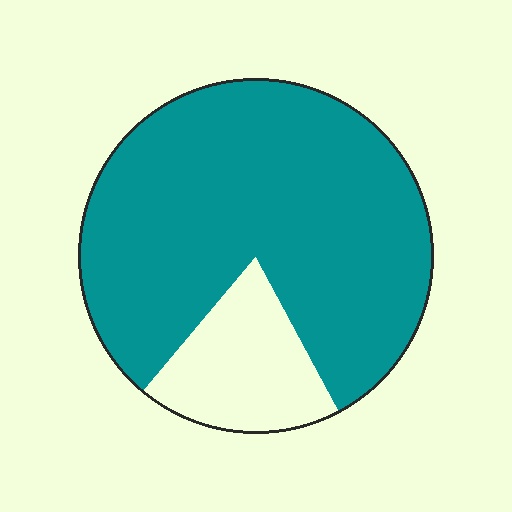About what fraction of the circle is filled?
About four fifths (4/5).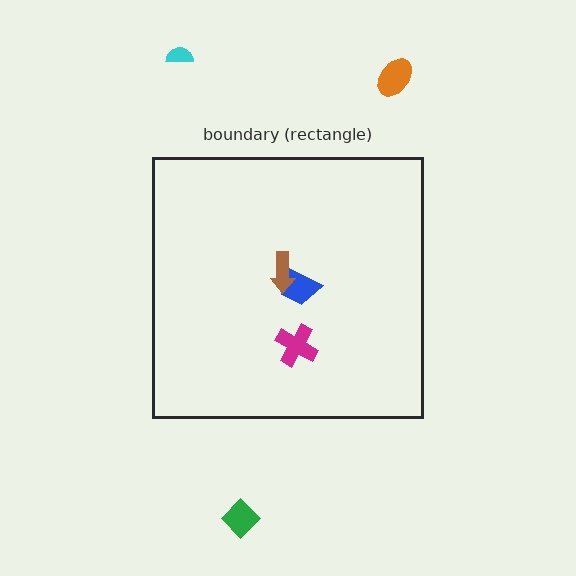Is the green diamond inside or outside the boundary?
Outside.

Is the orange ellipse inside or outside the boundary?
Outside.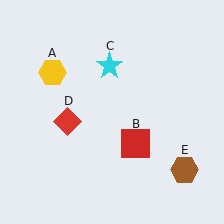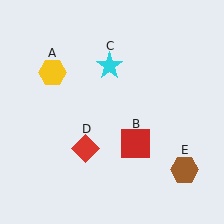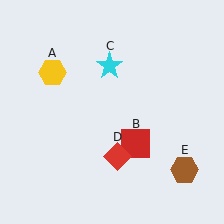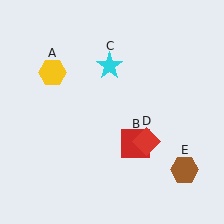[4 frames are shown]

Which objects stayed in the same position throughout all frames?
Yellow hexagon (object A) and red square (object B) and cyan star (object C) and brown hexagon (object E) remained stationary.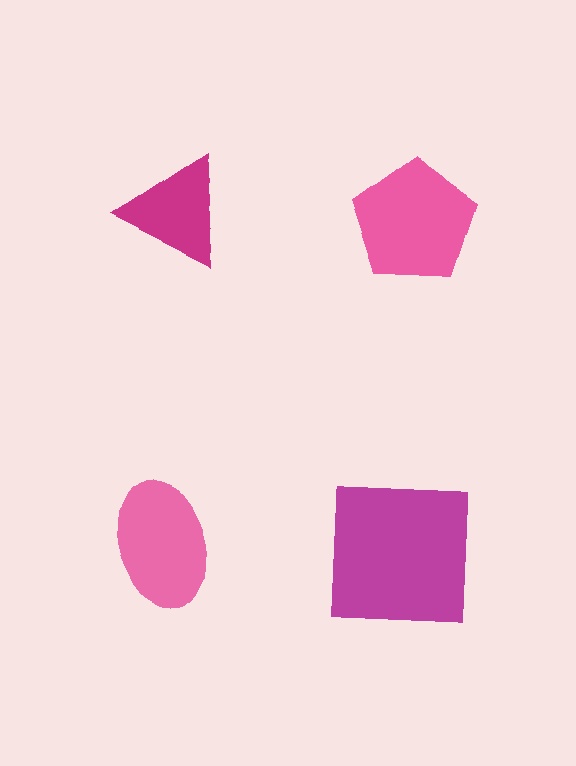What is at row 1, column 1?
A magenta triangle.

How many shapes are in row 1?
2 shapes.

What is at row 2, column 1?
A pink ellipse.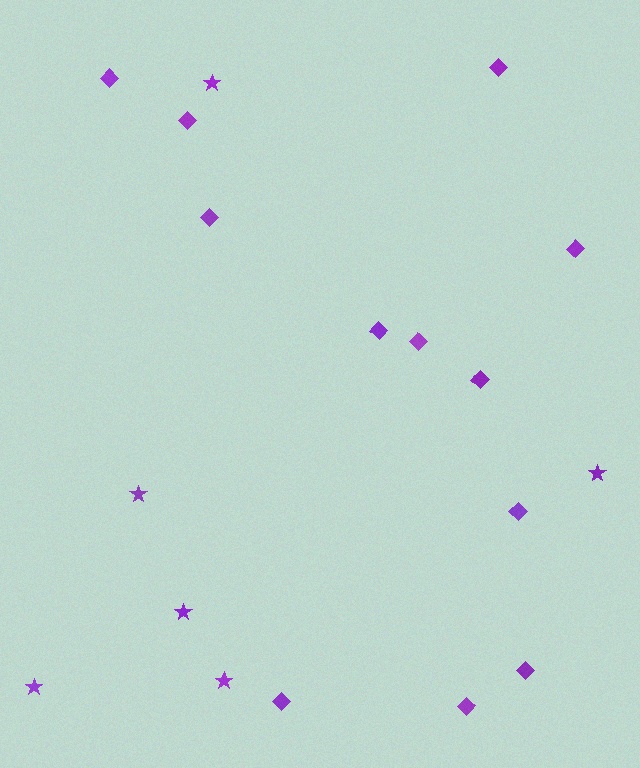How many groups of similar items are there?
There are 2 groups: one group of stars (6) and one group of diamonds (12).